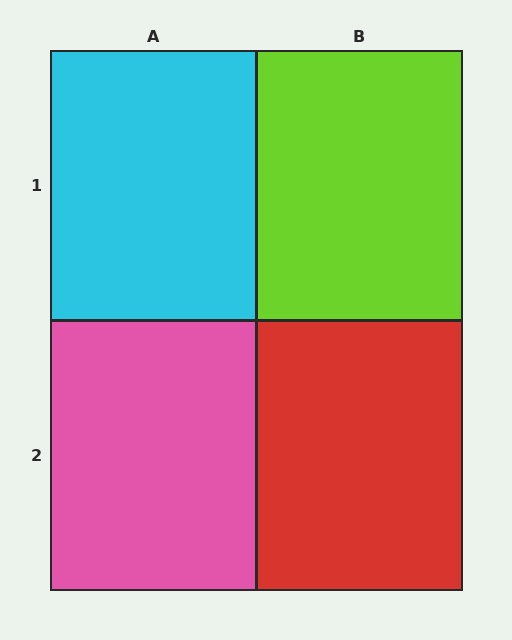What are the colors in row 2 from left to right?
Pink, red.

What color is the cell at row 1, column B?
Lime.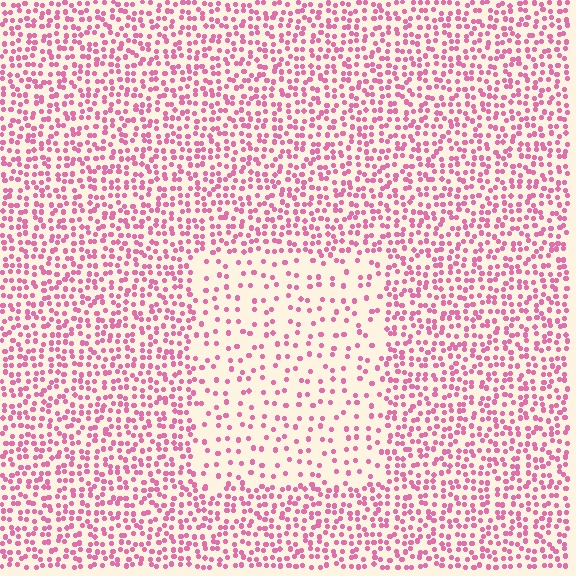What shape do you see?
I see a rectangle.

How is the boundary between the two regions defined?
The boundary is defined by a change in element density (approximately 2.3x ratio). All elements are the same color, size, and shape.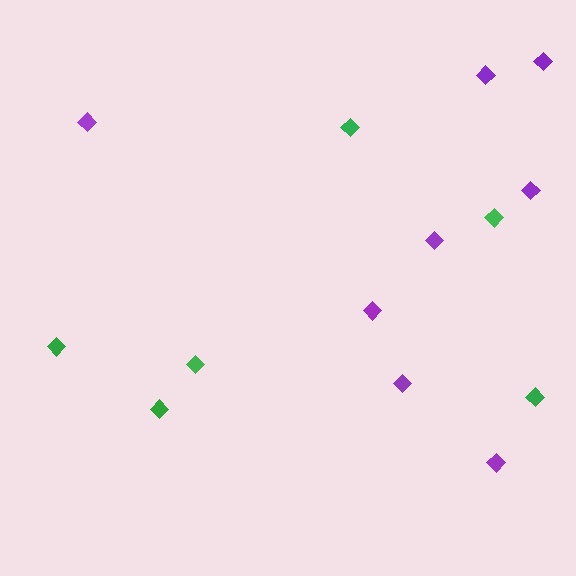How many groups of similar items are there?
There are 2 groups: one group of purple diamonds (8) and one group of green diamonds (6).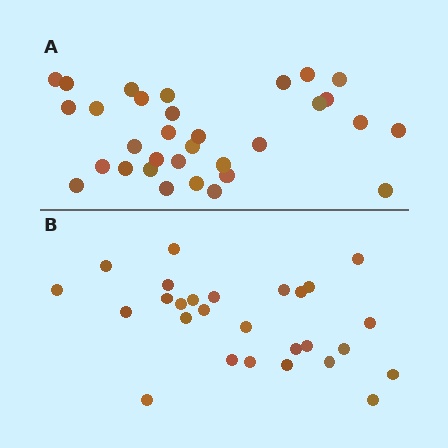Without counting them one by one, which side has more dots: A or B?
Region A (the top region) has more dots.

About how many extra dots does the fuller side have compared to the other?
Region A has about 5 more dots than region B.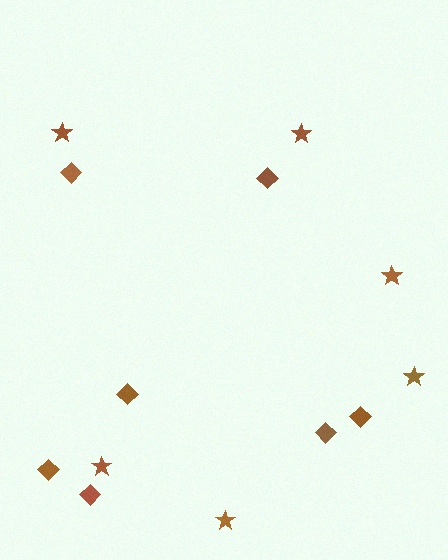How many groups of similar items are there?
There are 2 groups: one group of diamonds (7) and one group of stars (6).